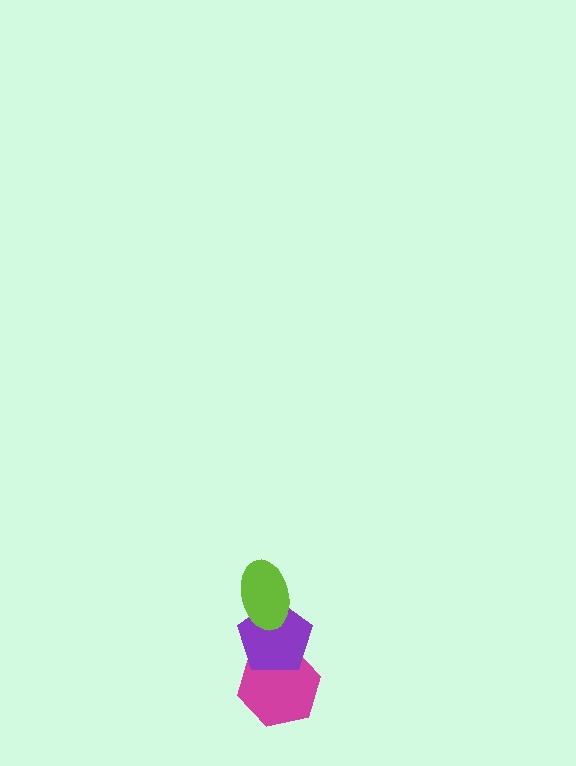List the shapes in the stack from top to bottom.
From top to bottom: the lime ellipse, the purple pentagon, the magenta hexagon.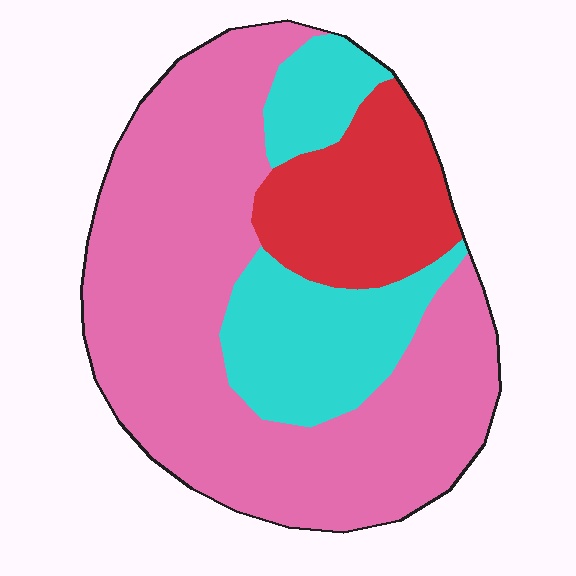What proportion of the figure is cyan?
Cyan takes up about one fifth (1/5) of the figure.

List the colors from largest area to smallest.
From largest to smallest: pink, cyan, red.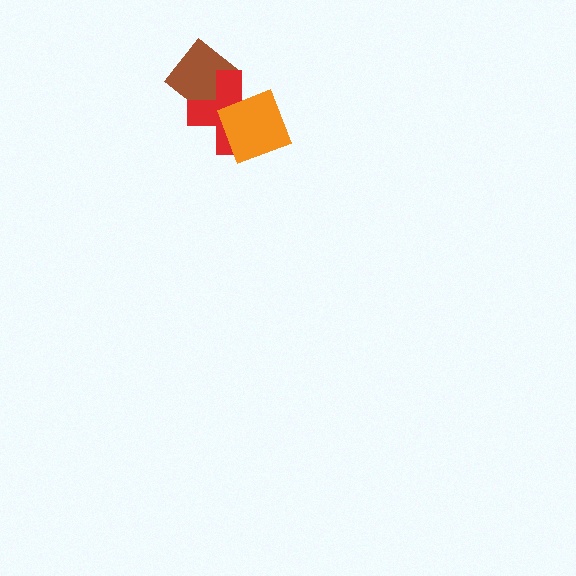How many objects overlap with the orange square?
1 object overlaps with the orange square.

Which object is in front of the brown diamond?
The red cross is in front of the brown diamond.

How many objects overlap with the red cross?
2 objects overlap with the red cross.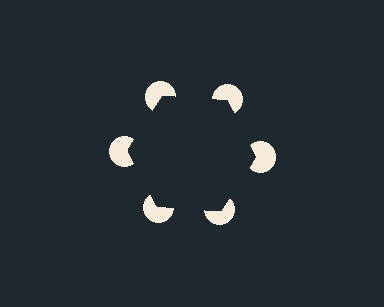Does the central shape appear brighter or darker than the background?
It typically appears slightly darker than the background, even though no actual brightness change is drawn.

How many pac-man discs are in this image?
There are 6 — one at each vertex of the illusory hexagon.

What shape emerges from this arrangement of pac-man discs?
An illusory hexagon — its edges are inferred from the aligned wedge cuts in the pac-man discs, not physically drawn.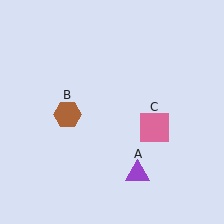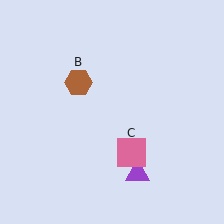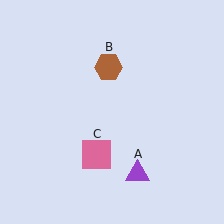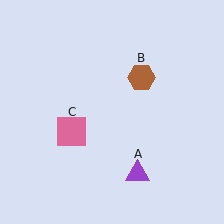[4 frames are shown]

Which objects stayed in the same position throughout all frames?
Purple triangle (object A) remained stationary.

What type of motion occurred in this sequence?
The brown hexagon (object B), pink square (object C) rotated clockwise around the center of the scene.